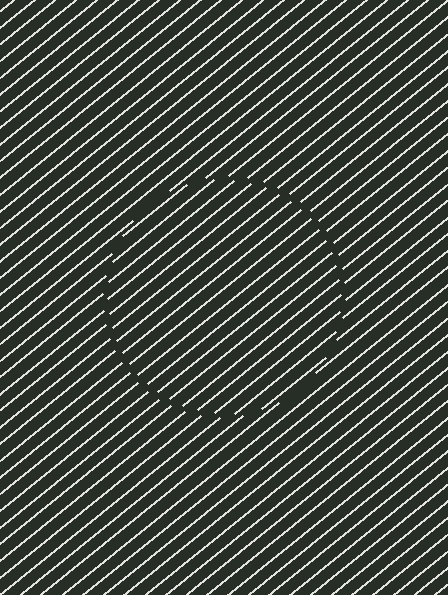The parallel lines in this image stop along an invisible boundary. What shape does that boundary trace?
An illusory circle. The interior of the shape contains the same grating, shifted by half a period — the contour is defined by the phase discontinuity where line-ends from the inner and outer gratings abut.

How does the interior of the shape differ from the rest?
The interior of the shape contains the same grating, shifted by half a period — the contour is defined by the phase discontinuity where line-ends from the inner and outer gratings abut.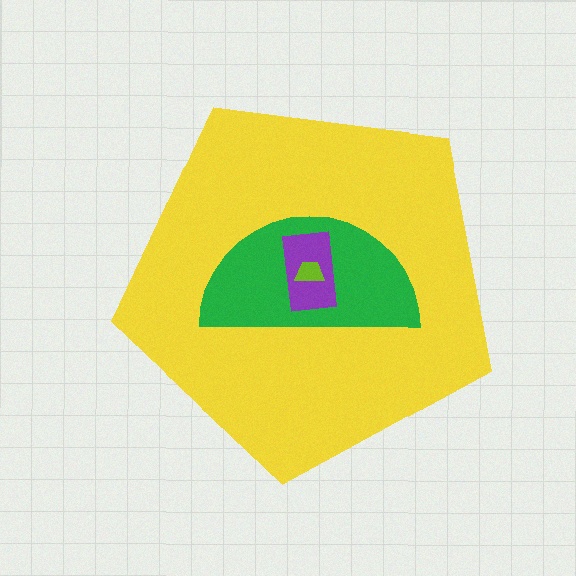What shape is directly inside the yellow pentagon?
The green semicircle.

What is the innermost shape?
The lime trapezoid.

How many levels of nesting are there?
4.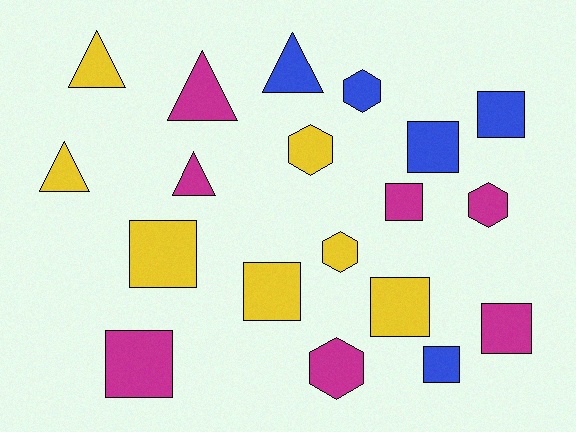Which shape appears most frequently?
Square, with 9 objects.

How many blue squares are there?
There are 3 blue squares.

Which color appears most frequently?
Yellow, with 7 objects.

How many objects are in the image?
There are 19 objects.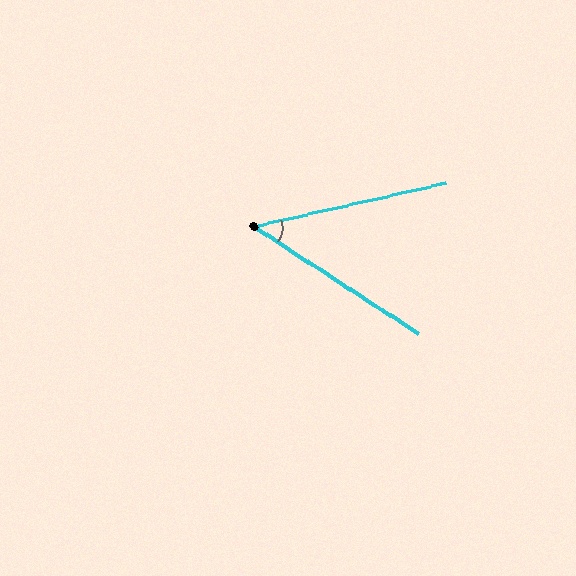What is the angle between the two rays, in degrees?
Approximately 46 degrees.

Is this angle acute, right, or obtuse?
It is acute.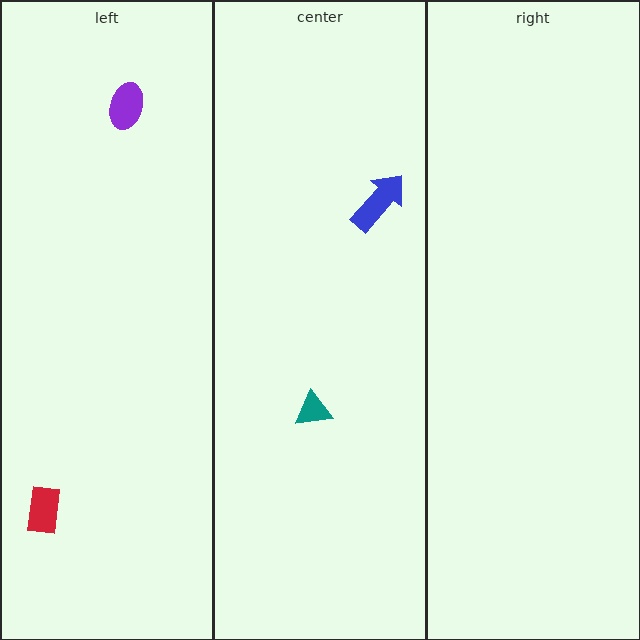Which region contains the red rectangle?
The left region.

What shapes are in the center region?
The teal triangle, the blue arrow.